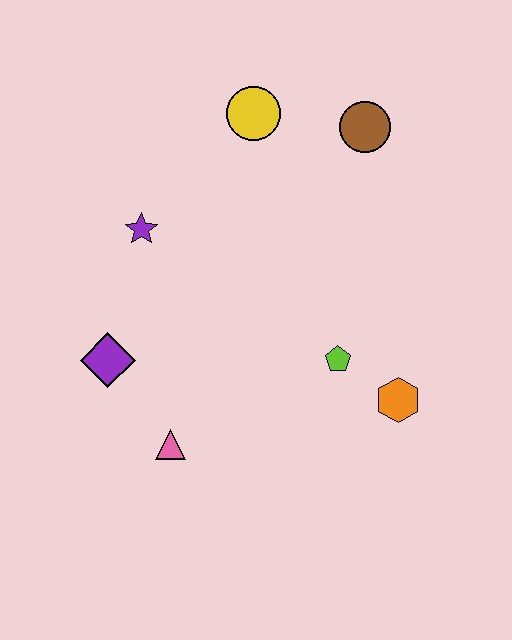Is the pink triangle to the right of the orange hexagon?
No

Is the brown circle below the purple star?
No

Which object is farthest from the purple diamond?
The brown circle is farthest from the purple diamond.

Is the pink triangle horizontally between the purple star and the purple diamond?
No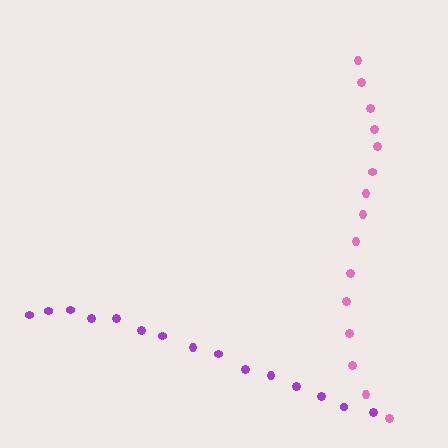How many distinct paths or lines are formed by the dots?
There are 2 distinct paths.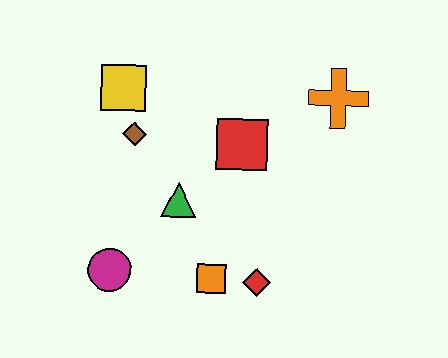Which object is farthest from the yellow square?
The red diamond is farthest from the yellow square.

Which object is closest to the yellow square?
The brown diamond is closest to the yellow square.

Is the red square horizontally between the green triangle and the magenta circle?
No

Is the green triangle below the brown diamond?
Yes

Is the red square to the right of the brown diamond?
Yes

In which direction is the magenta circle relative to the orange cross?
The magenta circle is to the left of the orange cross.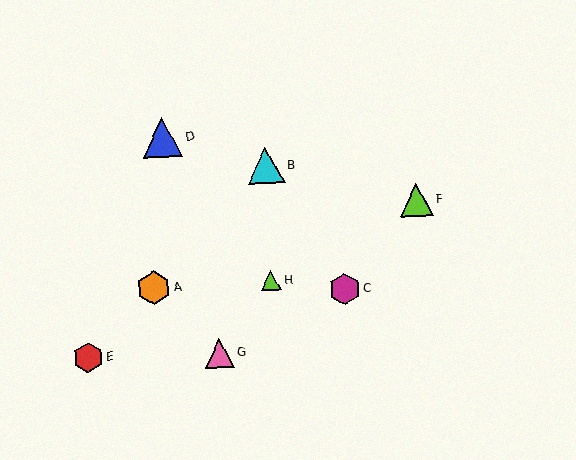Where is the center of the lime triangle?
The center of the lime triangle is at (417, 200).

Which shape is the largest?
The blue triangle (labeled D) is the largest.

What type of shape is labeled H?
Shape H is a lime triangle.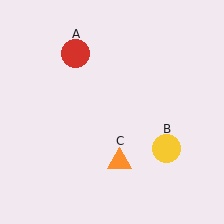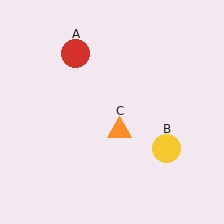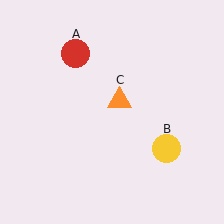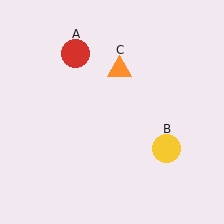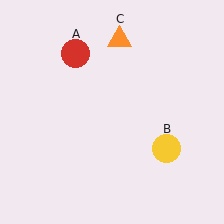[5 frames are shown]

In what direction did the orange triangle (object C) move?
The orange triangle (object C) moved up.